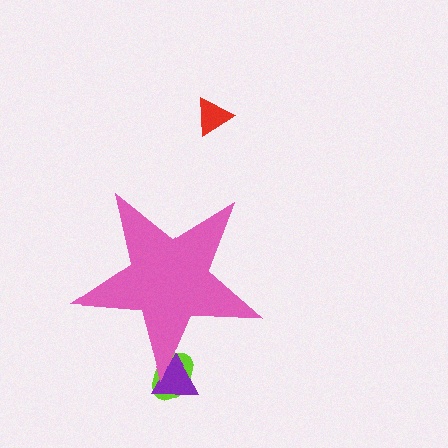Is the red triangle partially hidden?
No, the red triangle is fully visible.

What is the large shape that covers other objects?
A pink star.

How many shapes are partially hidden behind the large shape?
2 shapes are partially hidden.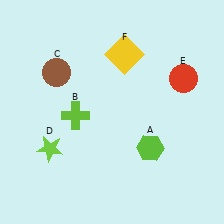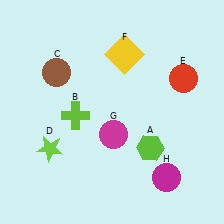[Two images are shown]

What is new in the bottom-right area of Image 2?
A magenta circle (G) was added in the bottom-right area of Image 2.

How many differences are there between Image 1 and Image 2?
There are 2 differences between the two images.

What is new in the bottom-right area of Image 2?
A magenta circle (H) was added in the bottom-right area of Image 2.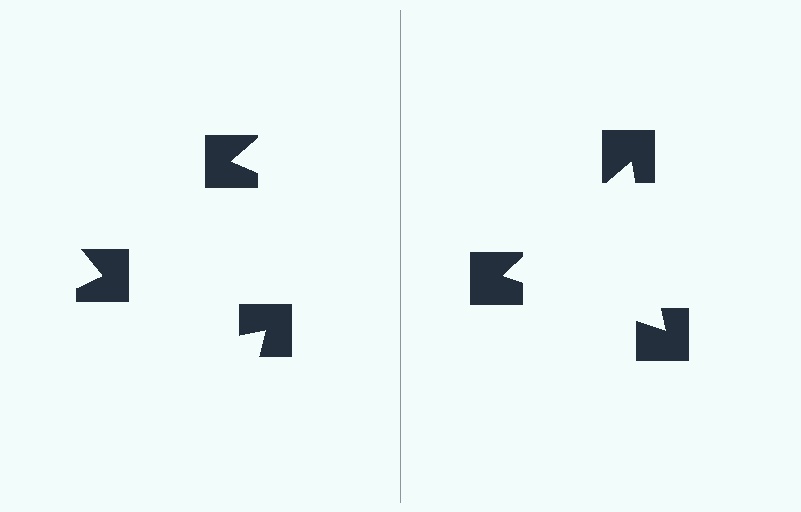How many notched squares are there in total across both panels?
6 — 3 on each side.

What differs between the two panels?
The notched squares are positioned identically on both sides; only the wedge orientations differ. On the right they align to a triangle; on the left they are misaligned.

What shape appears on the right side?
An illusory triangle.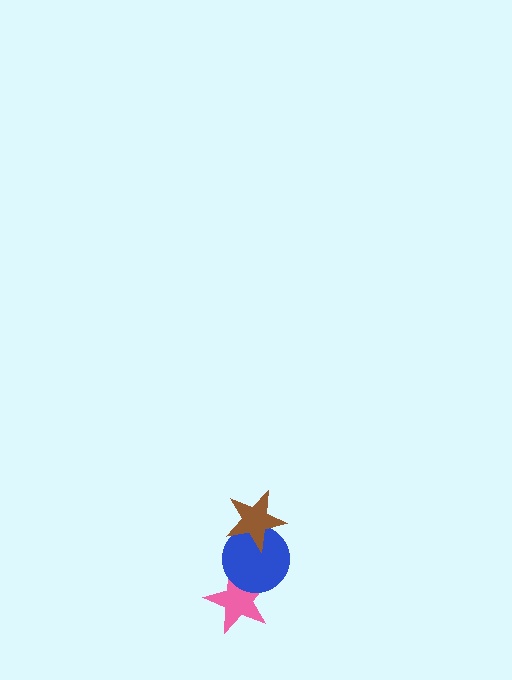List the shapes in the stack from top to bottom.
From top to bottom: the brown star, the blue circle, the pink star.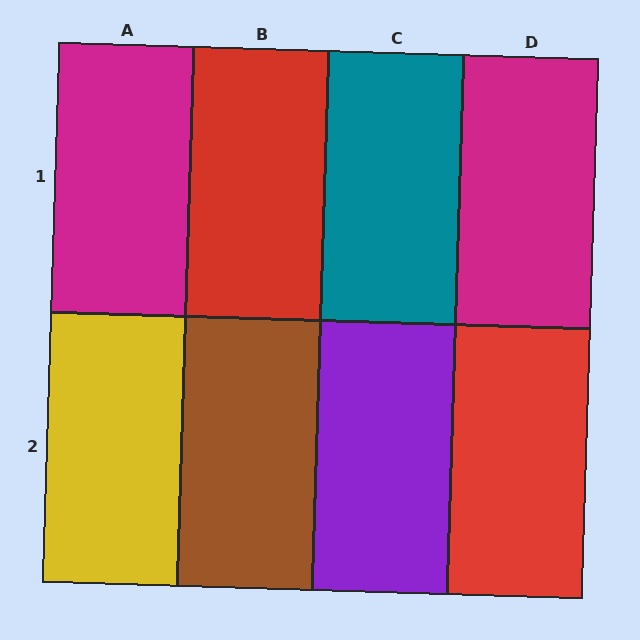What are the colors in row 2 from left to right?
Yellow, brown, purple, red.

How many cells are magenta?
2 cells are magenta.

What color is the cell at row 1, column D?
Magenta.